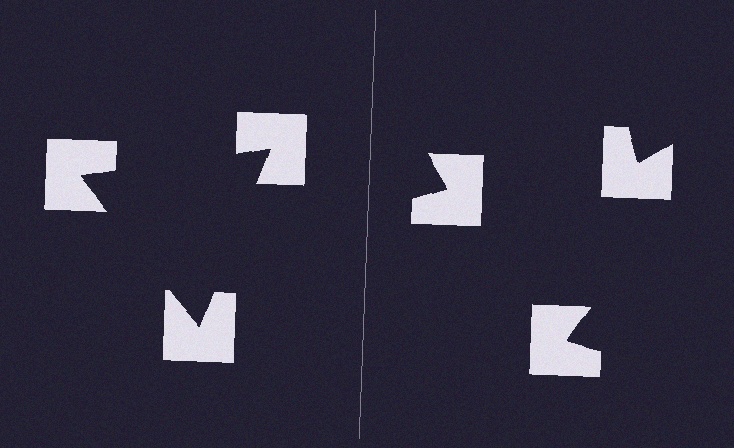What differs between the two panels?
The notched squares are positioned identically on both sides; only the wedge orientations differ. On the left they align to a triangle; on the right they are misaligned.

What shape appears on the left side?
An illusory triangle.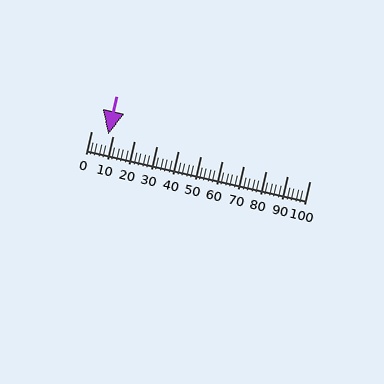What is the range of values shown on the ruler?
The ruler shows values from 0 to 100.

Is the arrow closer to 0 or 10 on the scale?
The arrow is closer to 10.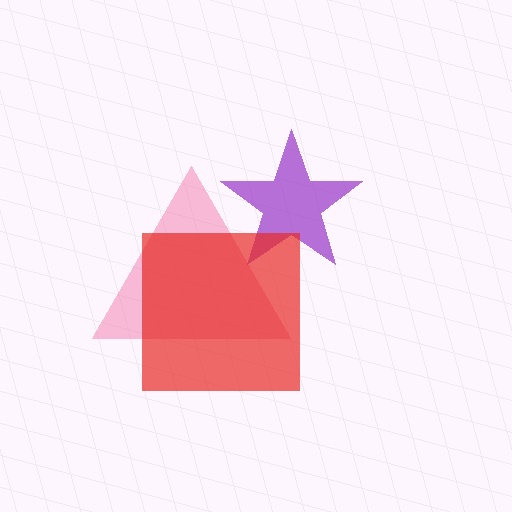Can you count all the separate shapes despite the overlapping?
Yes, there are 3 separate shapes.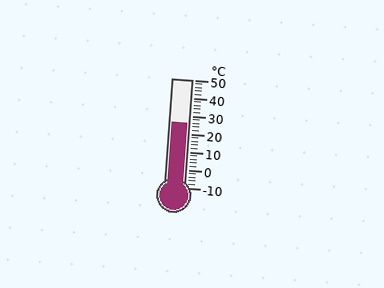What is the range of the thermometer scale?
The thermometer scale ranges from -10°C to 50°C.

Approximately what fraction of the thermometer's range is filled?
The thermometer is filled to approximately 60% of its range.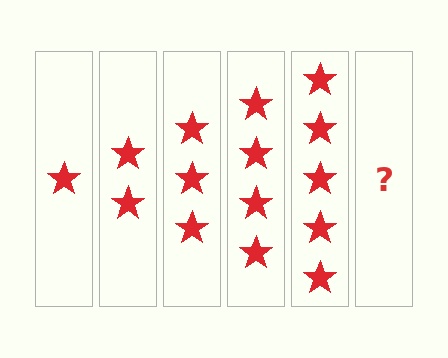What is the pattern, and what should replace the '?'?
The pattern is that each step adds one more star. The '?' should be 6 stars.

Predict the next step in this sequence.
The next step is 6 stars.